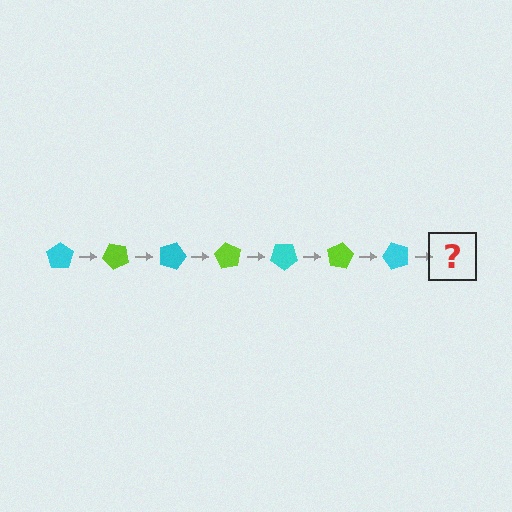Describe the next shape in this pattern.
It should be a lime pentagon, rotated 315 degrees from the start.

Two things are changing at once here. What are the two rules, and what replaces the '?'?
The two rules are that it rotates 45 degrees each step and the color cycles through cyan and lime. The '?' should be a lime pentagon, rotated 315 degrees from the start.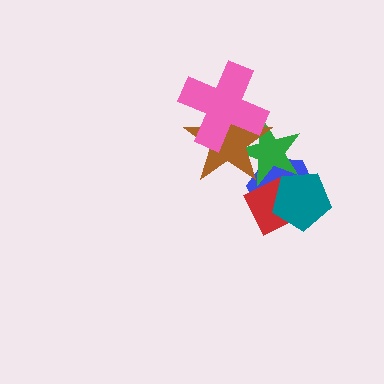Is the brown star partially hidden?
Yes, it is partially covered by another shape.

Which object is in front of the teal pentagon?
The green star is in front of the teal pentagon.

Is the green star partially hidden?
Yes, it is partially covered by another shape.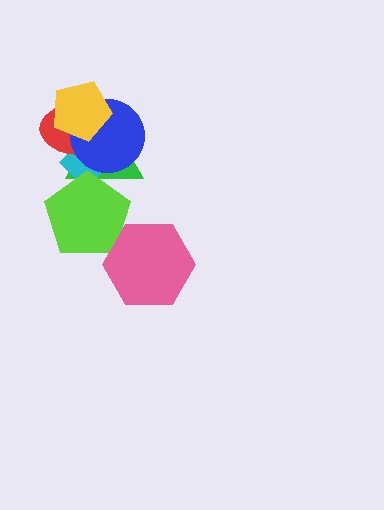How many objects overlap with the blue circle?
4 objects overlap with the blue circle.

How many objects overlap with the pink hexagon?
1 object overlaps with the pink hexagon.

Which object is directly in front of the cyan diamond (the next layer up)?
The red ellipse is directly in front of the cyan diamond.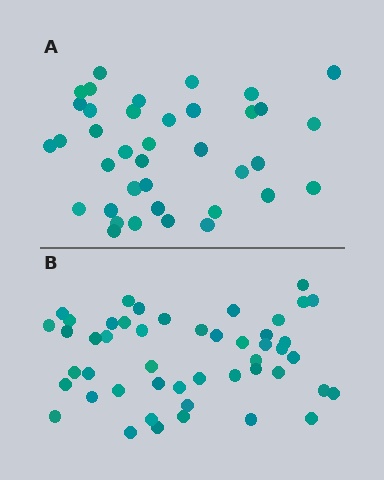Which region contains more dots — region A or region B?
Region B (the bottom region) has more dots.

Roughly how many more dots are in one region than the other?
Region B has roughly 10 or so more dots than region A.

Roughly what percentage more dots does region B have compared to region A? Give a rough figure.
About 25% more.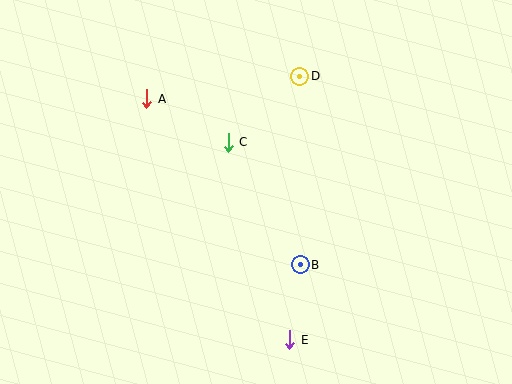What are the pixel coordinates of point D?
Point D is at (300, 76).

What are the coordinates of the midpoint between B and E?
The midpoint between B and E is at (295, 302).